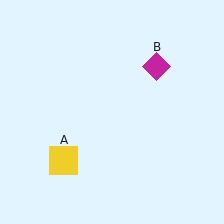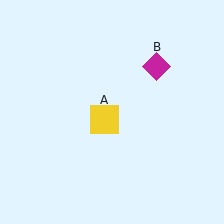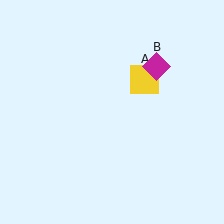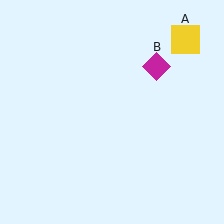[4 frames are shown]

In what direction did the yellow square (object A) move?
The yellow square (object A) moved up and to the right.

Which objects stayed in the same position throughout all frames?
Magenta diamond (object B) remained stationary.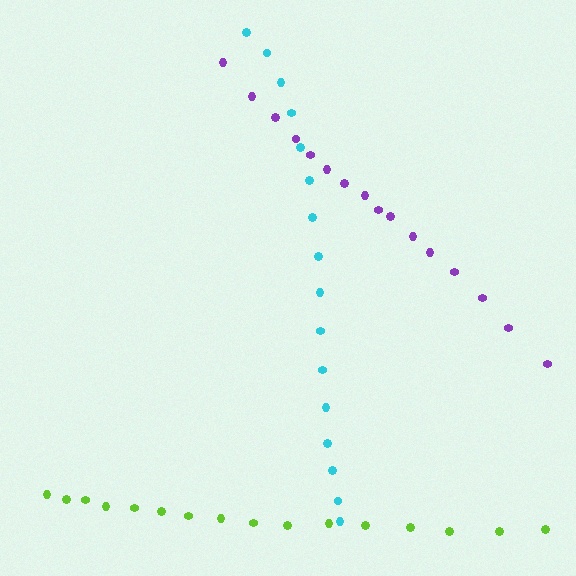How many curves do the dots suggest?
There are 3 distinct paths.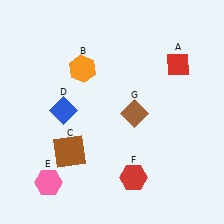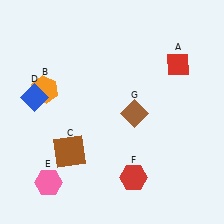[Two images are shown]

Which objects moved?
The objects that moved are: the orange hexagon (B), the blue diamond (D).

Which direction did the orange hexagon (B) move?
The orange hexagon (B) moved left.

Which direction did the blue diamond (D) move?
The blue diamond (D) moved left.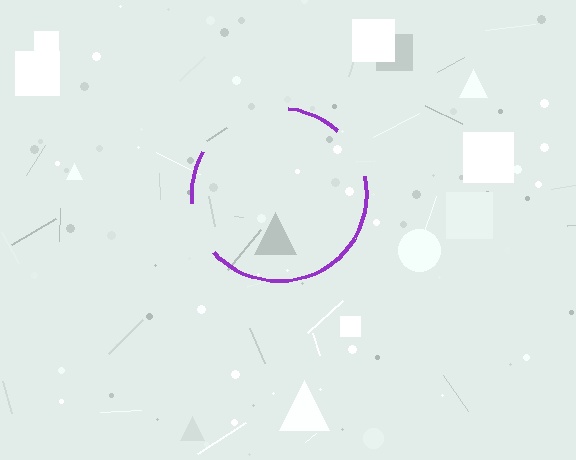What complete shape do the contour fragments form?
The contour fragments form a circle.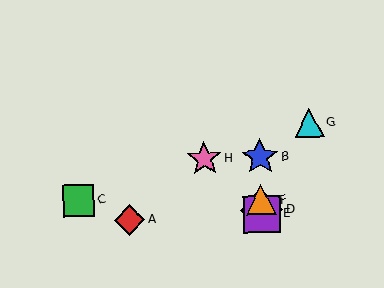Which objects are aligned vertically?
Objects B, D, E, F are aligned vertically.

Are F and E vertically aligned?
Yes, both are at x≈261.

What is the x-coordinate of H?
Object H is at x≈204.